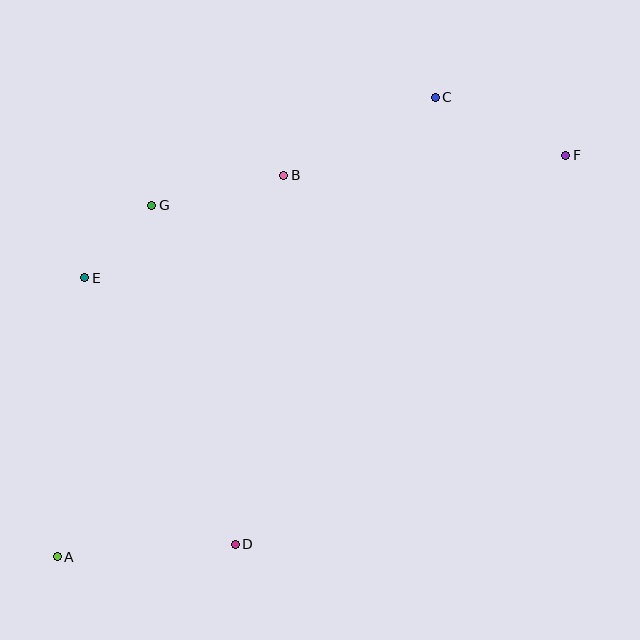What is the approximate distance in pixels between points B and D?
The distance between B and D is approximately 372 pixels.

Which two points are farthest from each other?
Points A and F are farthest from each other.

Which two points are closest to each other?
Points E and G are closest to each other.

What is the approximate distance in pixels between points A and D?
The distance between A and D is approximately 179 pixels.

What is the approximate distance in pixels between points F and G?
The distance between F and G is approximately 417 pixels.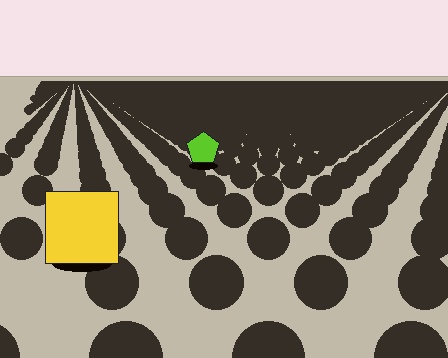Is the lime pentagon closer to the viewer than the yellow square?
No. The yellow square is closer — you can tell from the texture gradient: the ground texture is coarser near it.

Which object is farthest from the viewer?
The lime pentagon is farthest from the viewer. It appears smaller and the ground texture around it is denser.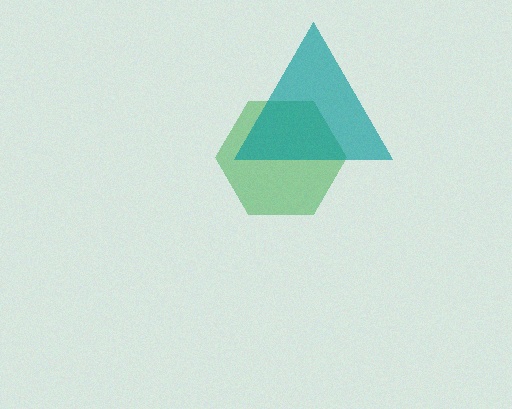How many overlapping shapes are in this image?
There are 2 overlapping shapes in the image.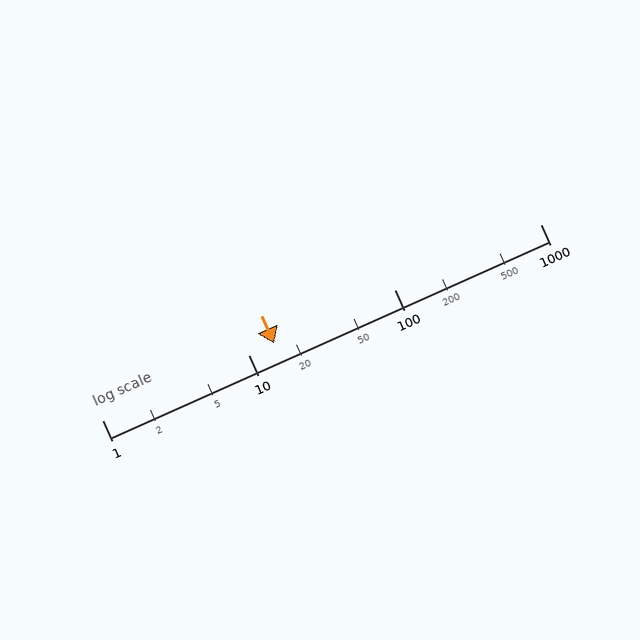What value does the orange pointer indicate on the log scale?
The pointer indicates approximately 15.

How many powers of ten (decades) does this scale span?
The scale spans 3 decades, from 1 to 1000.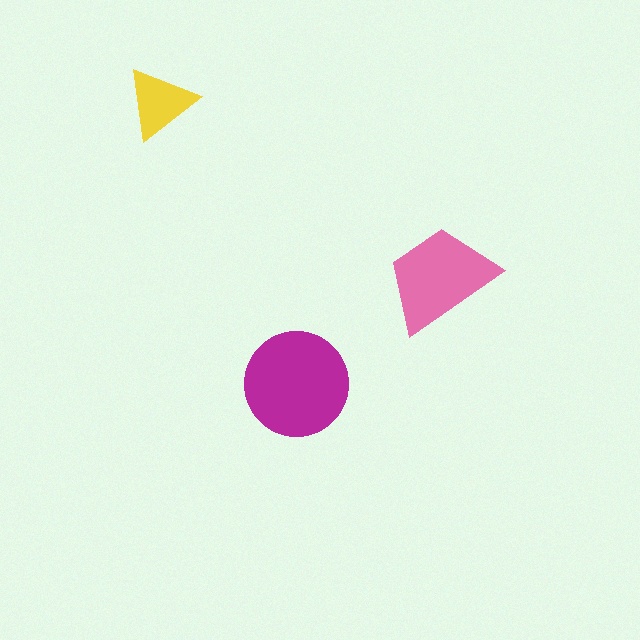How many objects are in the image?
There are 3 objects in the image.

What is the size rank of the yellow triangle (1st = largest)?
3rd.